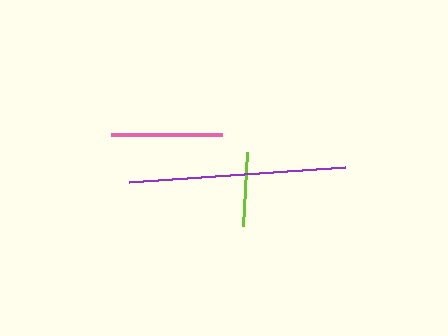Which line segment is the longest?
The purple line is the longest at approximately 217 pixels.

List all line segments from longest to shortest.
From longest to shortest: purple, pink, lime.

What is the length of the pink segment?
The pink segment is approximately 111 pixels long.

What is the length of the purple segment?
The purple segment is approximately 217 pixels long.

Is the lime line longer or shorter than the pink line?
The pink line is longer than the lime line.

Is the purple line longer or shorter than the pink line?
The purple line is longer than the pink line.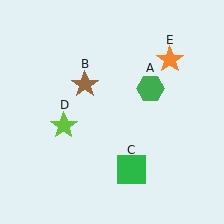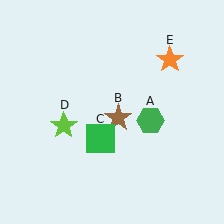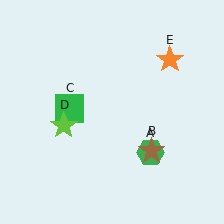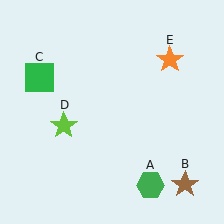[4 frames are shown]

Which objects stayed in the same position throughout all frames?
Lime star (object D) and orange star (object E) remained stationary.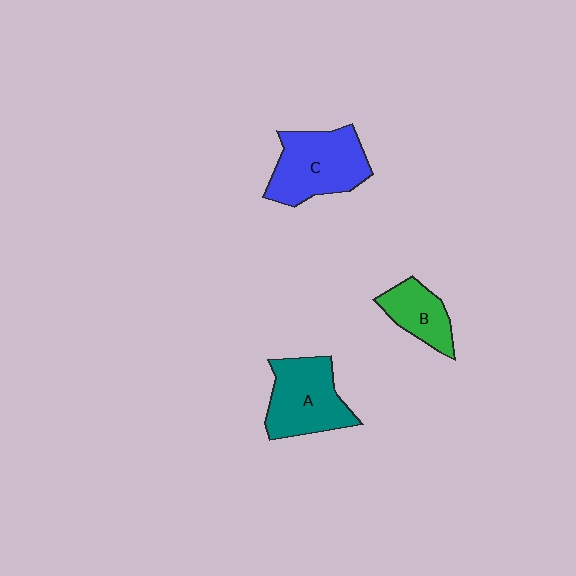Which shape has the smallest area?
Shape B (green).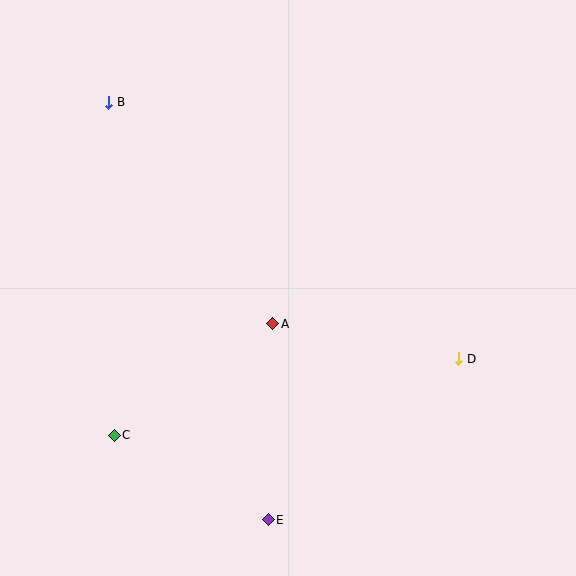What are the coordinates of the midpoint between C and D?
The midpoint between C and D is at (286, 397).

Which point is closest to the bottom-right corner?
Point D is closest to the bottom-right corner.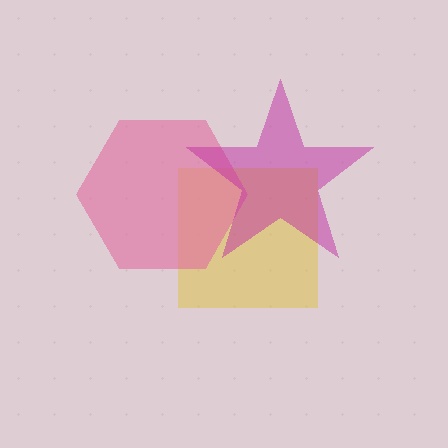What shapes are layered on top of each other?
The layered shapes are: a yellow square, a pink hexagon, a magenta star.